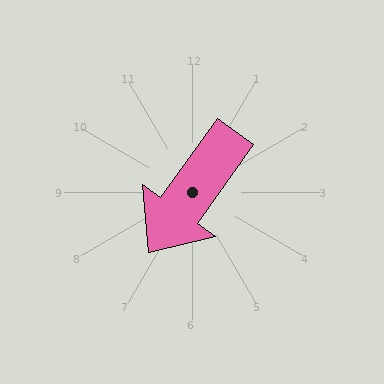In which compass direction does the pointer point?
Southwest.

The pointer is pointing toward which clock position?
Roughly 7 o'clock.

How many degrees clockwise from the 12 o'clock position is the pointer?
Approximately 216 degrees.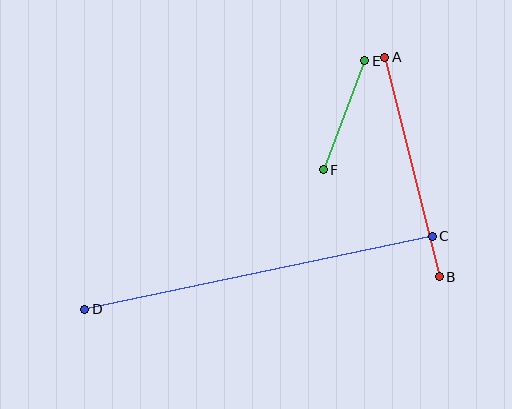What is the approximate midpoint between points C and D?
The midpoint is at approximately (259, 273) pixels.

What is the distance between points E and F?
The distance is approximately 117 pixels.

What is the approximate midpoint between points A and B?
The midpoint is at approximately (412, 167) pixels.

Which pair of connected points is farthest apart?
Points C and D are farthest apart.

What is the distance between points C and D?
The distance is approximately 355 pixels.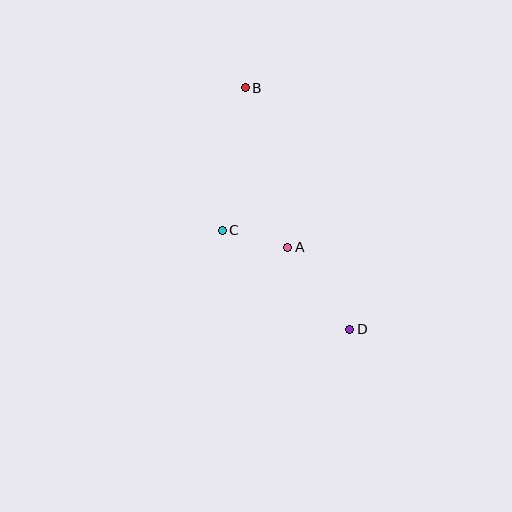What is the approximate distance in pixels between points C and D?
The distance between C and D is approximately 161 pixels.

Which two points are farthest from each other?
Points B and D are farthest from each other.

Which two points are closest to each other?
Points A and C are closest to each other.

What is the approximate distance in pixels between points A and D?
The distance between A and D is approximately 103 pixels.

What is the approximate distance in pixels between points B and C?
The distance between B and C is approximately 144 pixels.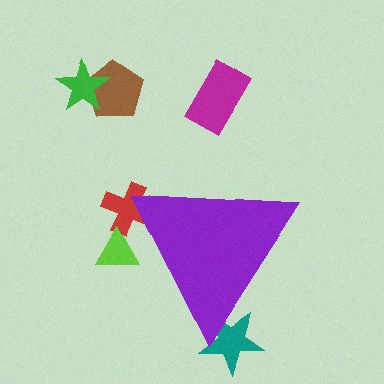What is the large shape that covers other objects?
A purple triangle.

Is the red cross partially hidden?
Yes, the red cross is partially hidden behind the purple triangle.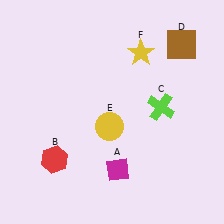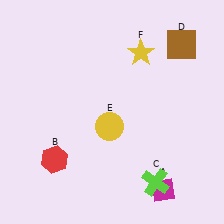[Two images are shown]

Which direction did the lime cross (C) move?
The lime cross (C) moved down.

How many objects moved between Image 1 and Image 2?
2 objects moved between the two images.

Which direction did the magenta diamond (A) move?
The magenta diamond (A) moved right.